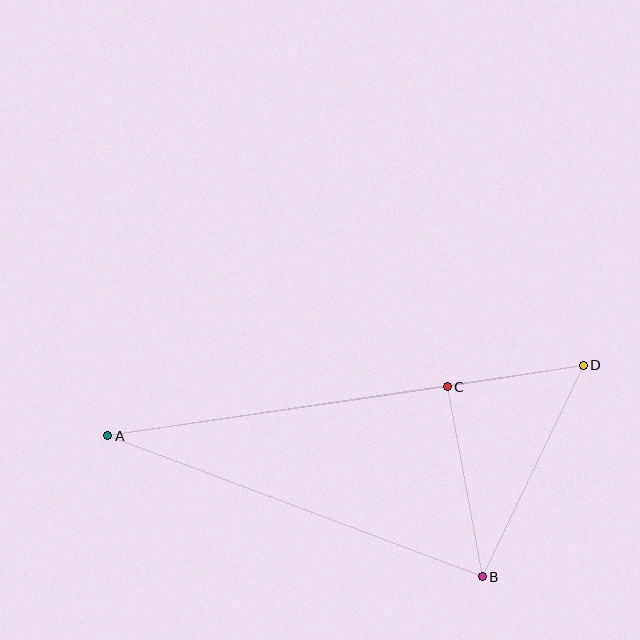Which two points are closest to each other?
Points C and D are closest to each other.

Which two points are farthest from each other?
Points A and D are farthest from each other.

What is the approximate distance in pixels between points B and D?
The distance between B and D is approximately 234 pixels.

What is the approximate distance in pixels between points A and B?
The distance between A and B is approximately 400 pixels.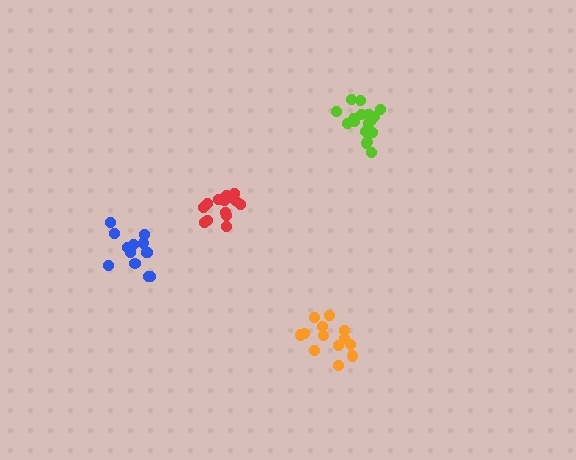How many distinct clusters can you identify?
There are 4 distinct clusters.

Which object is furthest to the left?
The blue cluster is leftmost.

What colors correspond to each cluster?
The clusters are colored: blue, red, orange, lime.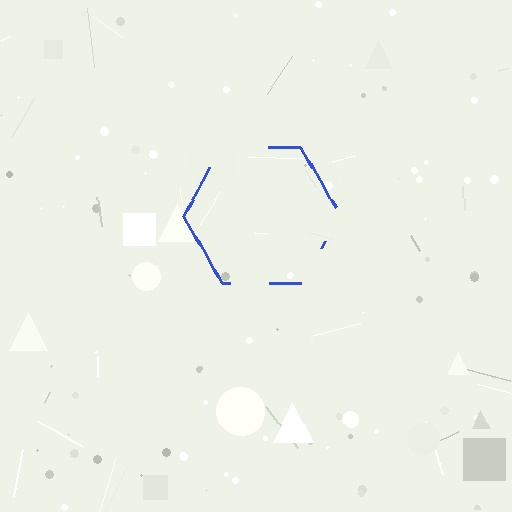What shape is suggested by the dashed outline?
The dashed outline suggests a hexagon.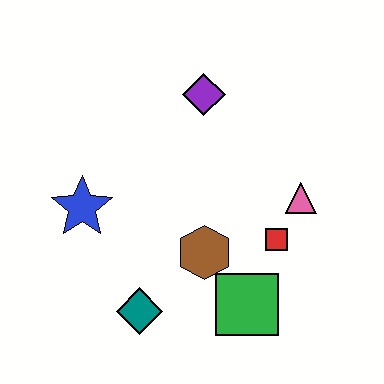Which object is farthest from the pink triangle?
The blue star is farthest from the pink triangle.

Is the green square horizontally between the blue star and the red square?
Yes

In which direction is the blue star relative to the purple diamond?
The blue star is to the left of the purple diamond.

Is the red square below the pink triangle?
Yes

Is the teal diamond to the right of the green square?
No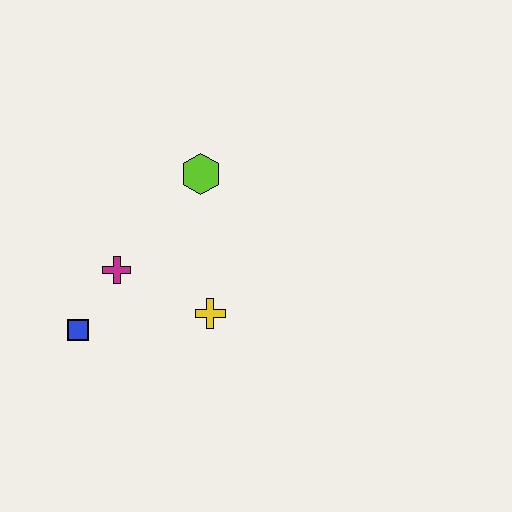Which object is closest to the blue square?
The magenta cross is closest to the blue square.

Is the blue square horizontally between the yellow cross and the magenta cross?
No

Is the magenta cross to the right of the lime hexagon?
No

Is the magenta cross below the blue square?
No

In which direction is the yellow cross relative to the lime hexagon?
The yellow cross is below the lime hexagon.